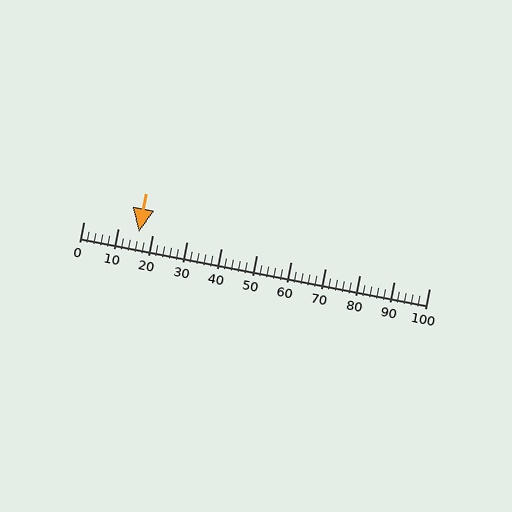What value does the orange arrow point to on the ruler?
The orange arrow points to approximately 16.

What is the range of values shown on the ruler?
The ruler shows values from 0 to 100.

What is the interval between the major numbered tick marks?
The major tick marks are spaced 10 units apart.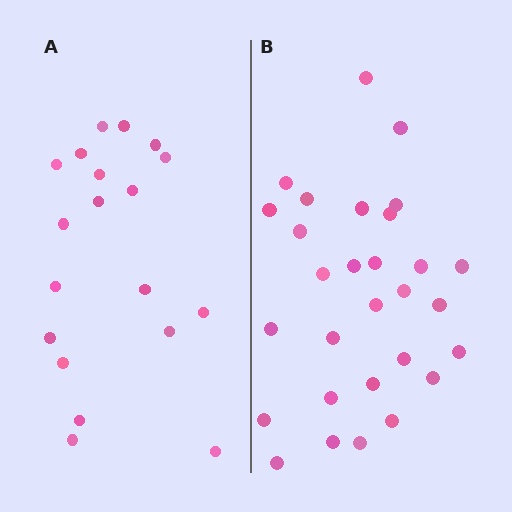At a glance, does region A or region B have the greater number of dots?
Region B (the right region) has more dots.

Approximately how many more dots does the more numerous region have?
Region B has roughly 10 or so more dots than region A.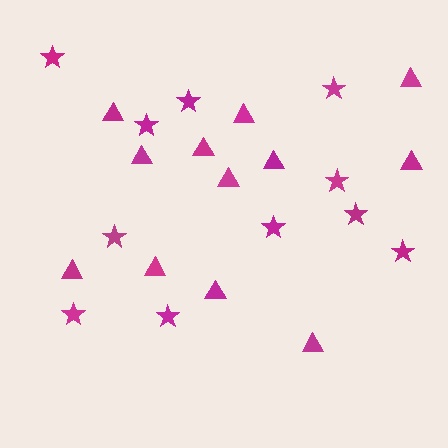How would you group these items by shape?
There are 2 groups: one group of stars (11) and one group of triangles (12).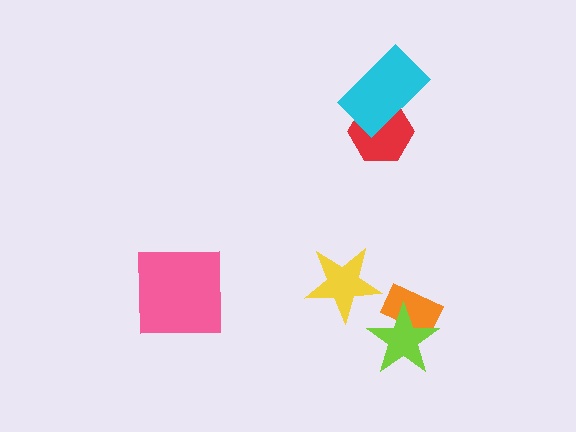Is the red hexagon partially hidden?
Yes, it is partially covered by another shape.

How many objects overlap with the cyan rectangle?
1 object overlaps with the cyan rectangle.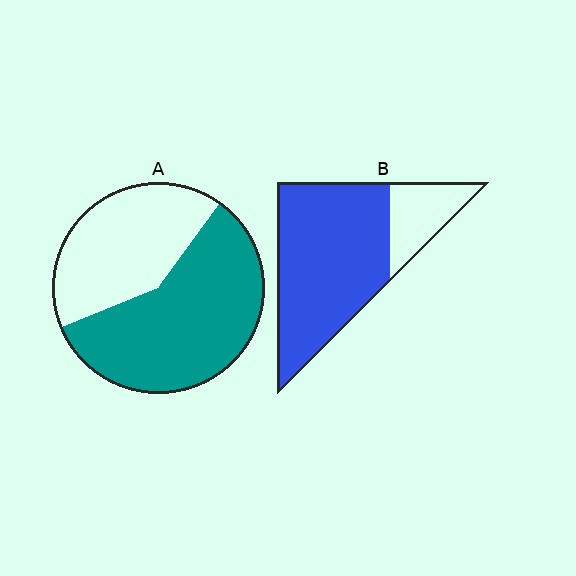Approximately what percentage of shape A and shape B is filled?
A is approximately 60% and B is approximately 80%.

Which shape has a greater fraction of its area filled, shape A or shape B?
Shape B.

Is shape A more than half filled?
Yes.